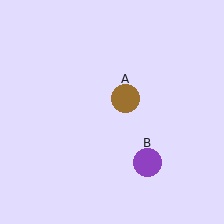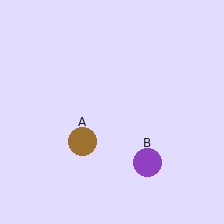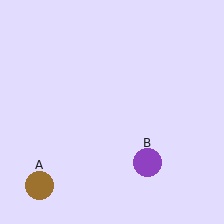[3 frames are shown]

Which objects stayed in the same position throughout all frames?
Purple circle (object B) remained stationary.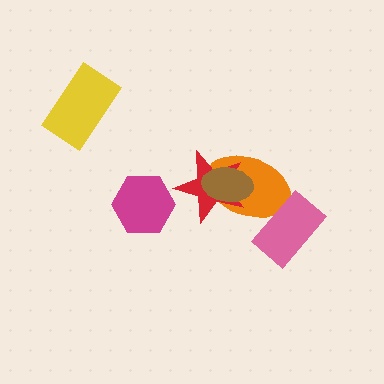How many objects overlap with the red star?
2 objects overlap with the red star.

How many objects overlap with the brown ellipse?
2 objects overlap with the brown ellipse.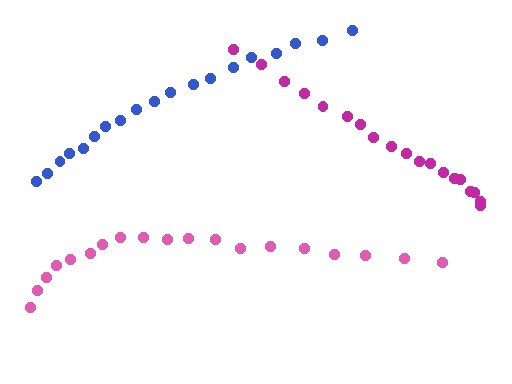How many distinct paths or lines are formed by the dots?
There are 3 distinct paths.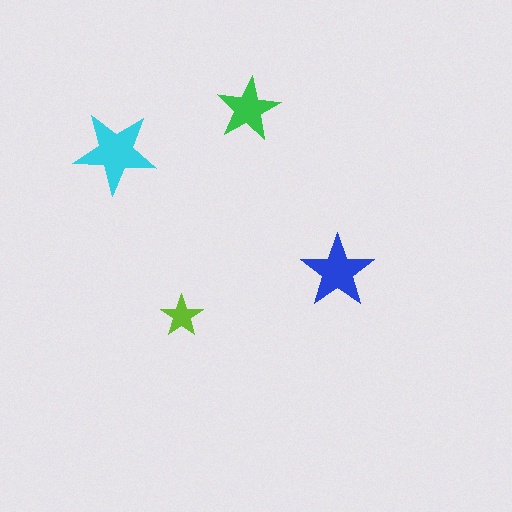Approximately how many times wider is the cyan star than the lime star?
About 2 times wider.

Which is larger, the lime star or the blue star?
The blue one.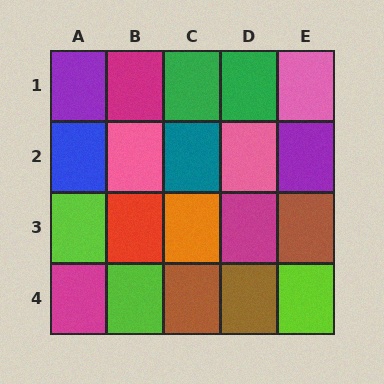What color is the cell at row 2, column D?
Pink.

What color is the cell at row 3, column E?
Brown.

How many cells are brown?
3 cells are brown.